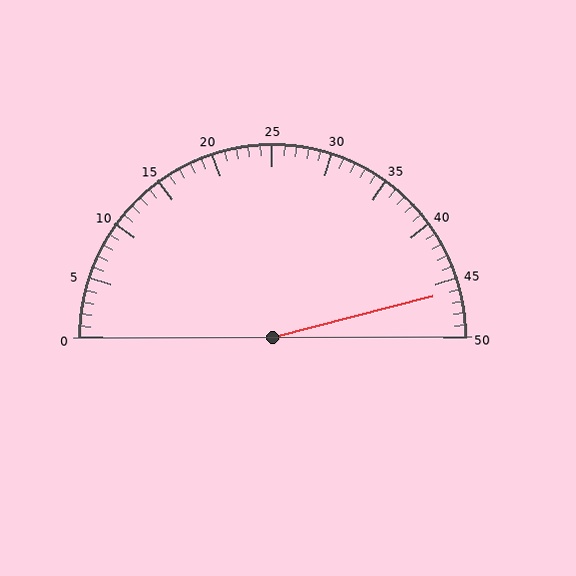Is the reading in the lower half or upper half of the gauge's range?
The reading is in the upper half of the range (0 to 50).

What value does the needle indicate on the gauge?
The needle indicates approximately 46.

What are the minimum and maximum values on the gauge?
The gauge ranges from 0 to 50.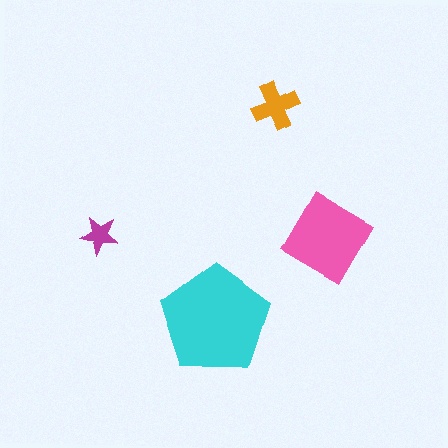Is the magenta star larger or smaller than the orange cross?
Smaller.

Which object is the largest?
The cyan pentagon.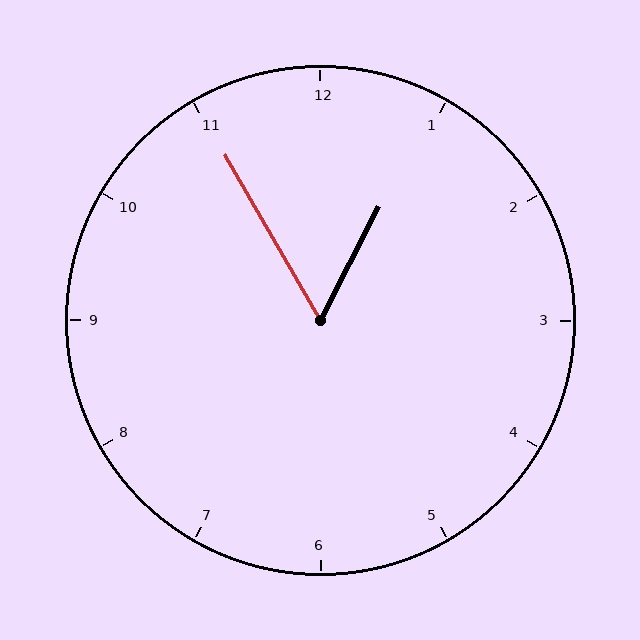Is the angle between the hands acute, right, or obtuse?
It is acute.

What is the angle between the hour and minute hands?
Approximately 58 degrees.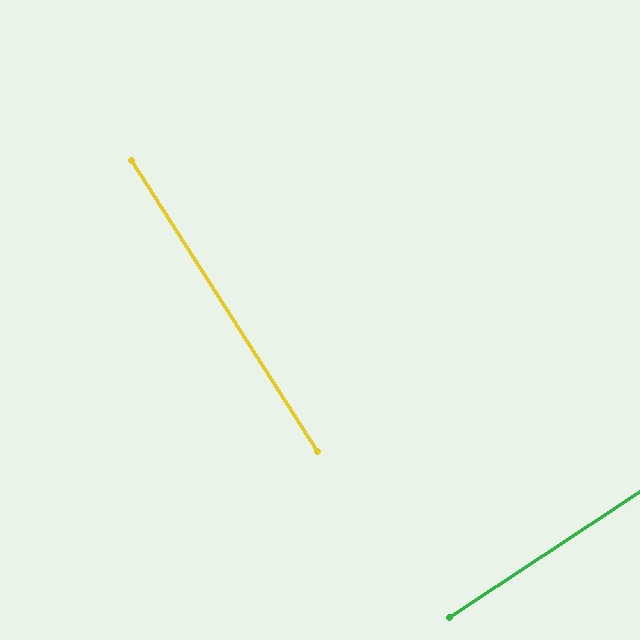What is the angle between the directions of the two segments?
Approximately 89 degrees.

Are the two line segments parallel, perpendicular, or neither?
Perpendicular — they meet at approximately 89°.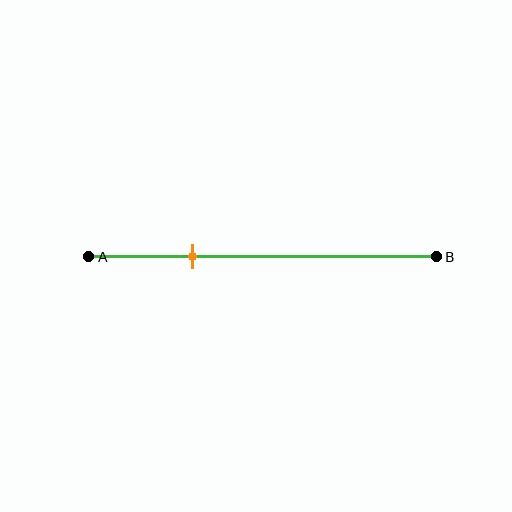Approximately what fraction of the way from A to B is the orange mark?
The orange mark is approximately 30% of the way from A to B.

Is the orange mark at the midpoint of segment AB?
No, the mark is at about 30% from A, not at the 50% midpoint.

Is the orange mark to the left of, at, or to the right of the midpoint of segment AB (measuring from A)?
The orange mark is to the left of the midpoint of segment AB.